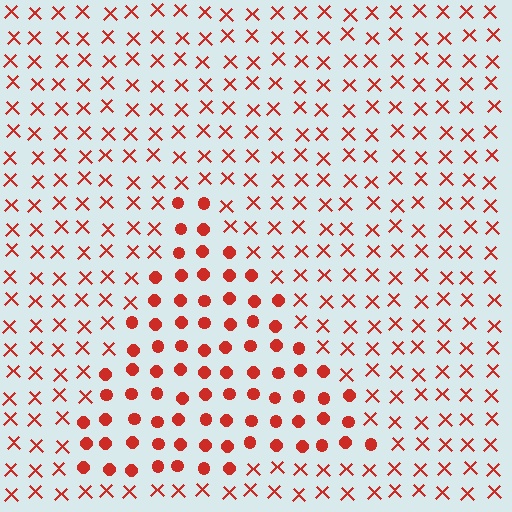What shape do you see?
I see a triangle.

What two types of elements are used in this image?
The image uses circles inside the triangle region and X marks outside it.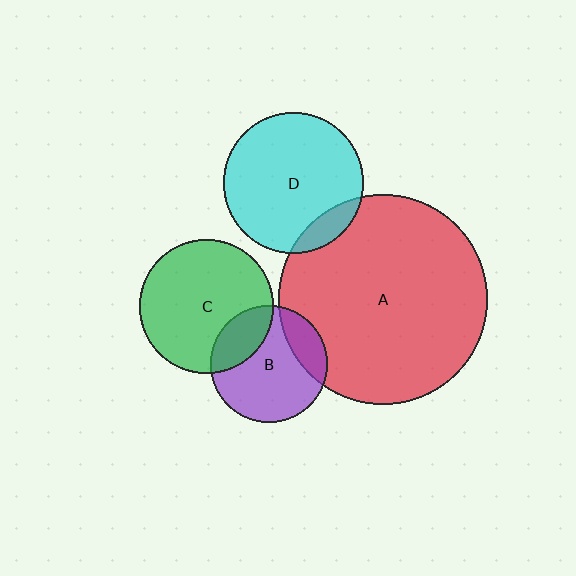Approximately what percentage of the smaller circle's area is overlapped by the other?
Approximately 20%.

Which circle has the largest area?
Circle A (red).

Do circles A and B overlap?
Yes.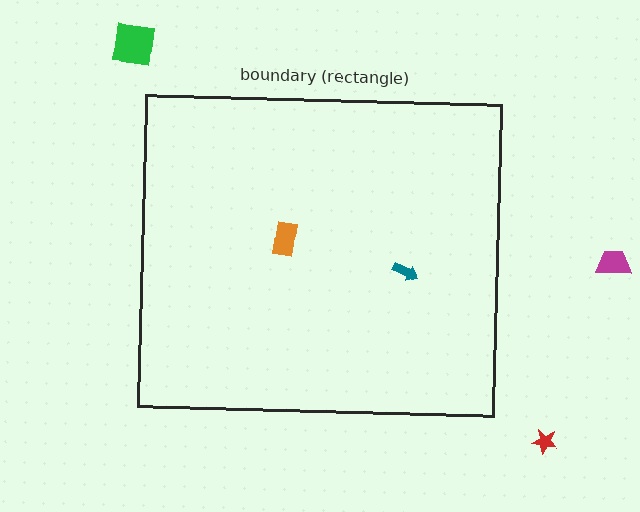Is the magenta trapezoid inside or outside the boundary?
Outside.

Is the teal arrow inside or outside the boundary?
Inside.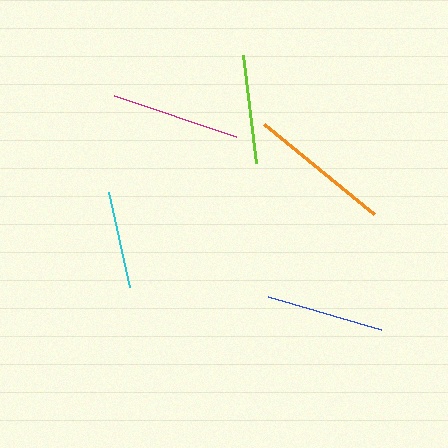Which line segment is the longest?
The orange line is the longest at approximately 142 pixels.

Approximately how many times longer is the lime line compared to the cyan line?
The lime line is approximately 1.1 times the length of the cyan line.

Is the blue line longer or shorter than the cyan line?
The blue line is longer than the cyan line.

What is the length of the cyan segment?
The cyan segment is approximately 97 pixels long.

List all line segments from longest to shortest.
From longest to shortest: orange, magenta, blue, lime, cyan.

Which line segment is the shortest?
The cyan line is the shortest at approximately 97 pixels.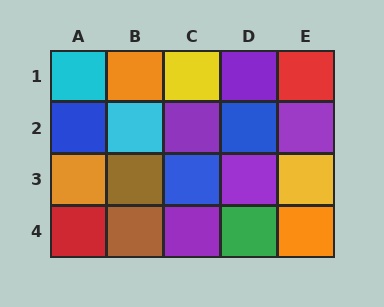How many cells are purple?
5 cells are purple.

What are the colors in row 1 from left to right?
Cyan, orange, yellow, purple, red.